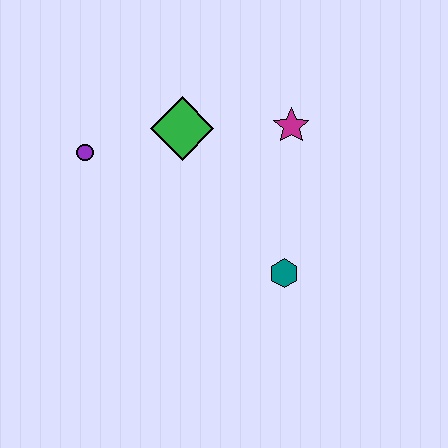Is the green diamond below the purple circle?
No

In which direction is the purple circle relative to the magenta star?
The purple circle is to the left of the magenta star.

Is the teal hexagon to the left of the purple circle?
No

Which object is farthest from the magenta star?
The purple circle is farthest from the magenta star.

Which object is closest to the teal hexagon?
The magenta star is closest to the teal hexagon.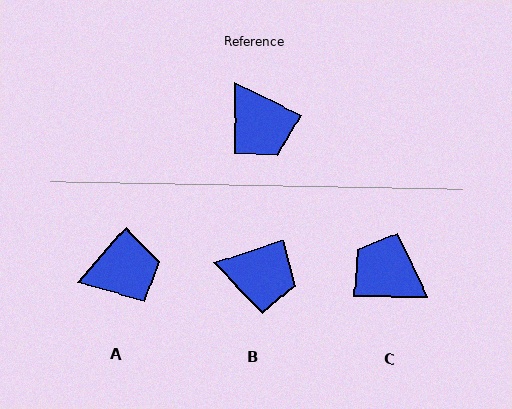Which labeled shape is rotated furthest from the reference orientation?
C, about 155 degrees away.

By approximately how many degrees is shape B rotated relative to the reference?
Approximately 44 degrees counter-clockwise.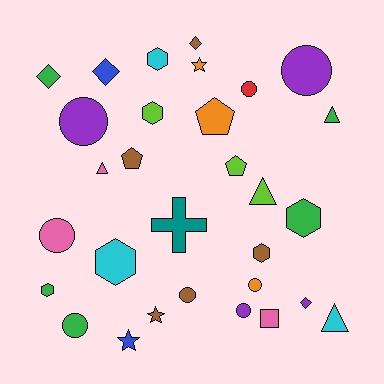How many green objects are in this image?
There are 5 green objects.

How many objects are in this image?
There are 30 objects.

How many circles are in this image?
There are 8 circles.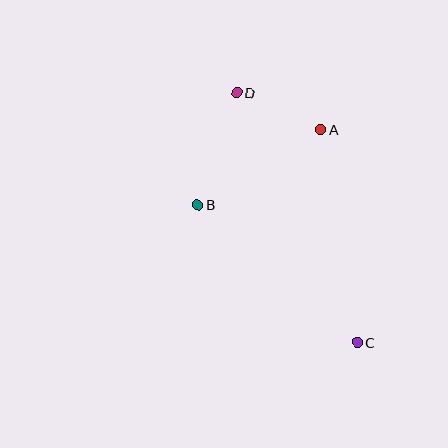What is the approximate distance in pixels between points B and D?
The distance between B and D is approximately 118 pixels.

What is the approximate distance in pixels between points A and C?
The distance between A and C is approximately 216 pixels.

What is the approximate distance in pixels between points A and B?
The distance between A and B is approximately 144 pixels.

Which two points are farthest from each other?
Points C and D are farthest from each other.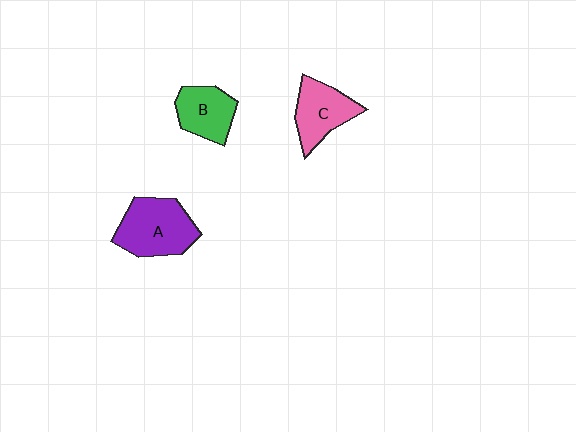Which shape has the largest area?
Shape A (purple).